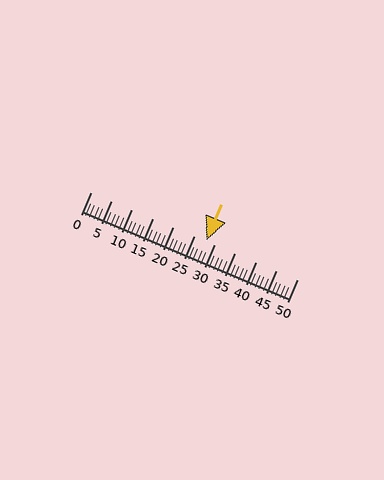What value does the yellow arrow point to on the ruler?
The yellow arrow points to approximately 28.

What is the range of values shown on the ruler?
The ruler shows values from 0 to 50.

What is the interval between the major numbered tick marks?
The major tick marks are spaced 5 units apart.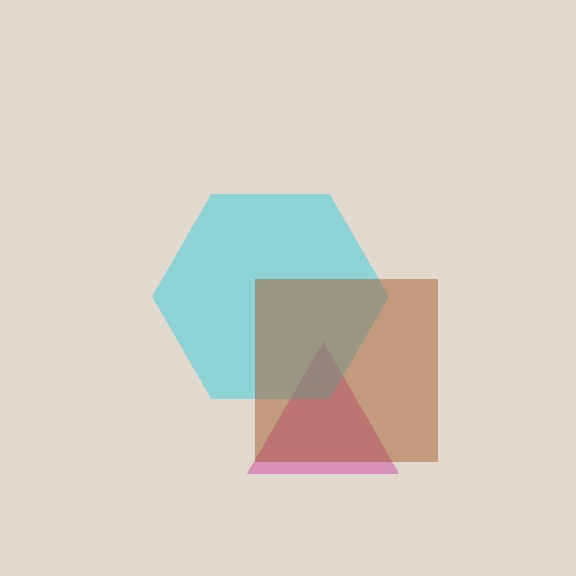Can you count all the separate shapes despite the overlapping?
Yes, there are 3 separate shapes.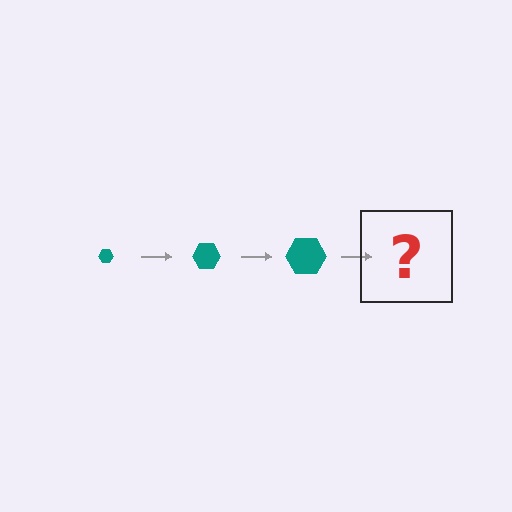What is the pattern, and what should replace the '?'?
The pattern is that the hexagon gets progressively larger each step. The '?' should be a teal hexagon, larger than the previous one.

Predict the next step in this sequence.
The next step is a teal hexagon, larger than the previous one.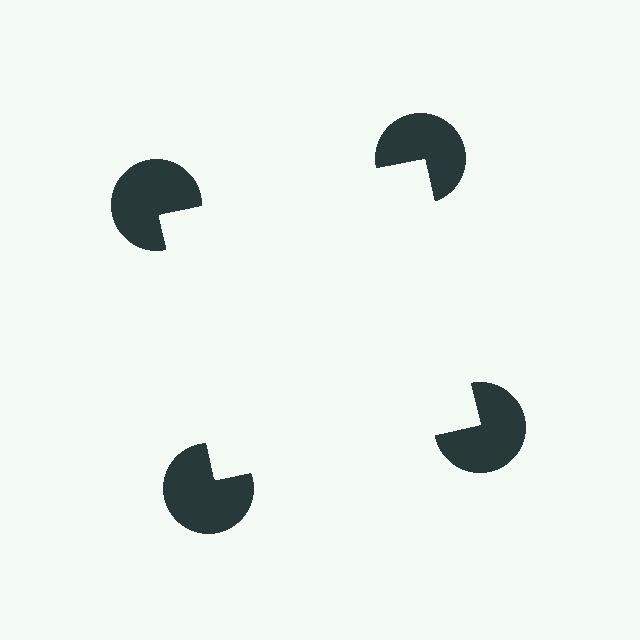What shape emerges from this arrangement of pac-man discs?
An illusory square — its edges are inferred from the aligned wedge cuts in the pac-man discs, not physically drawn.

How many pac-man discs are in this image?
There are 4 — one at each vertex of the illusory square.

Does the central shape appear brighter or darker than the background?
It typically appears slightly brighter than the background, even though no actual brightness change is drawn.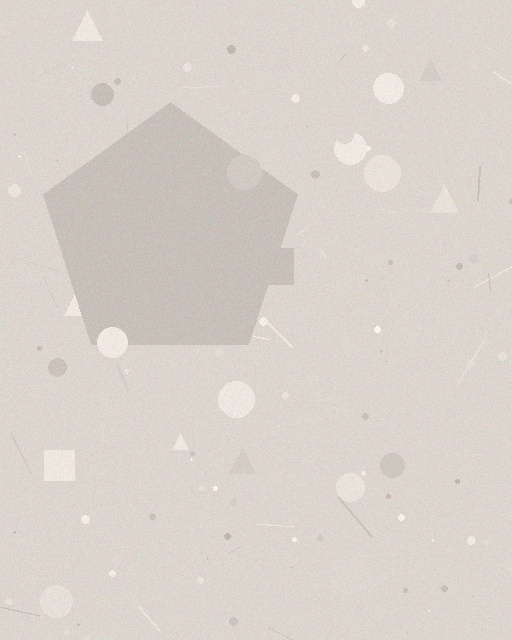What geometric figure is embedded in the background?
A pentagon is embedded in the background.